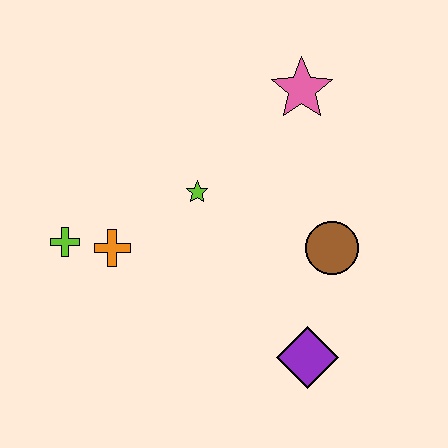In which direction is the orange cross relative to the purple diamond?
The orange cross is to the left of the purple diamond.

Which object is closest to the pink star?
The lime star is closest to the pink star.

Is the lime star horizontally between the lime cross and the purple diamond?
Yes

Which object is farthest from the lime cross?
The pink star is farthest from the lime cross.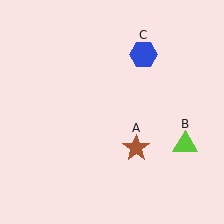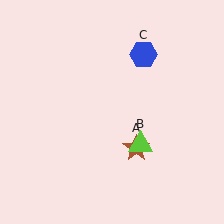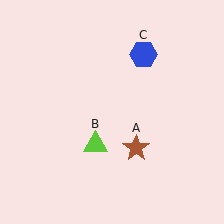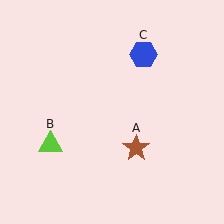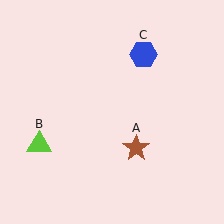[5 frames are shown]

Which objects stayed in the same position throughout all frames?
Brown star (object A) and blue hexagon (object C) remained stationary.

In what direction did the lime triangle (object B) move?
The lime triangle (object B) moved left.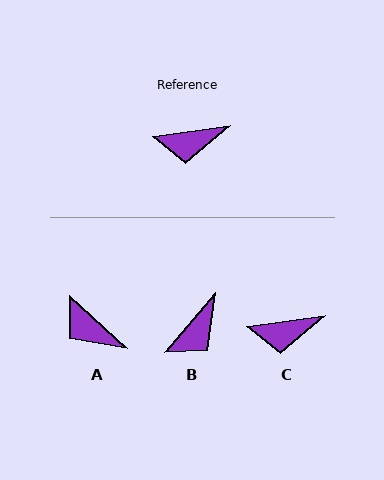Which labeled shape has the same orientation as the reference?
C.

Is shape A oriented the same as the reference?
No, it is off by about 50 degrees.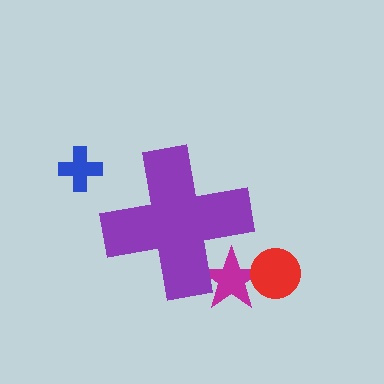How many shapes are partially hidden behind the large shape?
1 shape is partially hidden.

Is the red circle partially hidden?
No, the red circle is fully visible.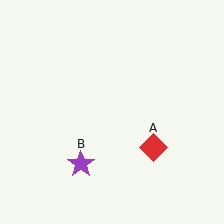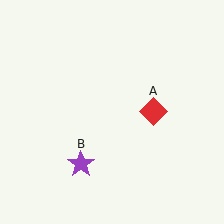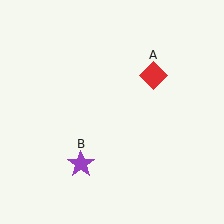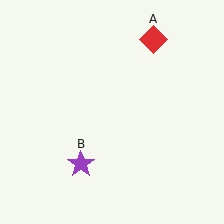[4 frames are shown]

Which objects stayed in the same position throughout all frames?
Purple star (object B) remained stationary.